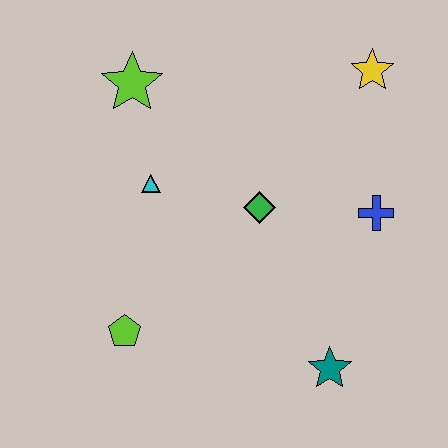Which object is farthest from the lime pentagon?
The yellow star is farthest from the lime pentagon.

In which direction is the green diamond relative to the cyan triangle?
The green diamond is to the right of the cyan triangle.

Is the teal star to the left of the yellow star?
Yes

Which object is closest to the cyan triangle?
The lime star is closest to the cyan triangle.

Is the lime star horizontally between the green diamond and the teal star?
No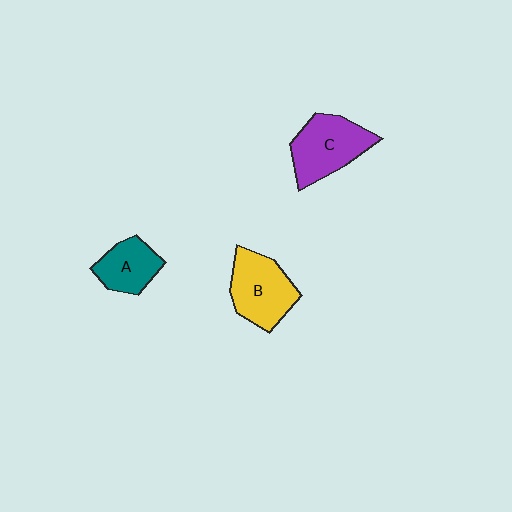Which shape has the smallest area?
Shape A (teal).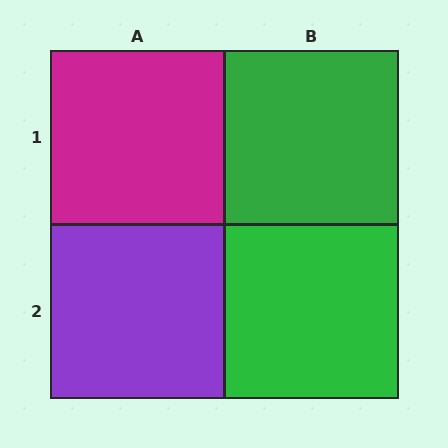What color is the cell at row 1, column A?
Magenta.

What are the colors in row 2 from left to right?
Purple, green.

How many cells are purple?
1 cell is purple.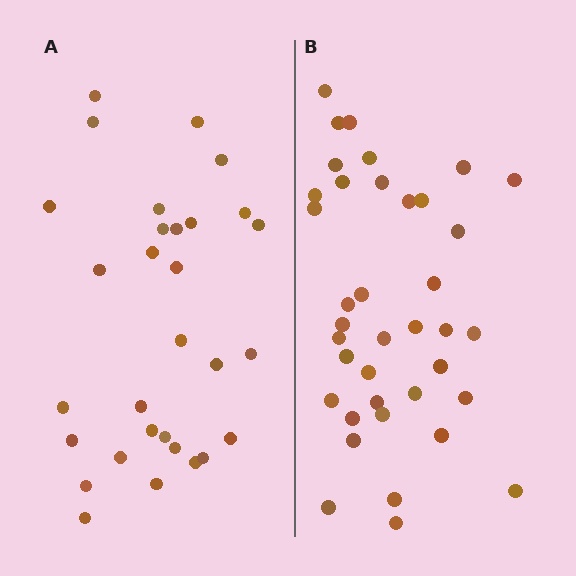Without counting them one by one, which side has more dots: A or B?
Region B (the right region) has more dots.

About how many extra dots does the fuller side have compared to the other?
Region B has roughly 8 or so more dots than region A.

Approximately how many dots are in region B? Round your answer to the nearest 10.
About 40 dots. (The exact count is 38, which rounds to 40.)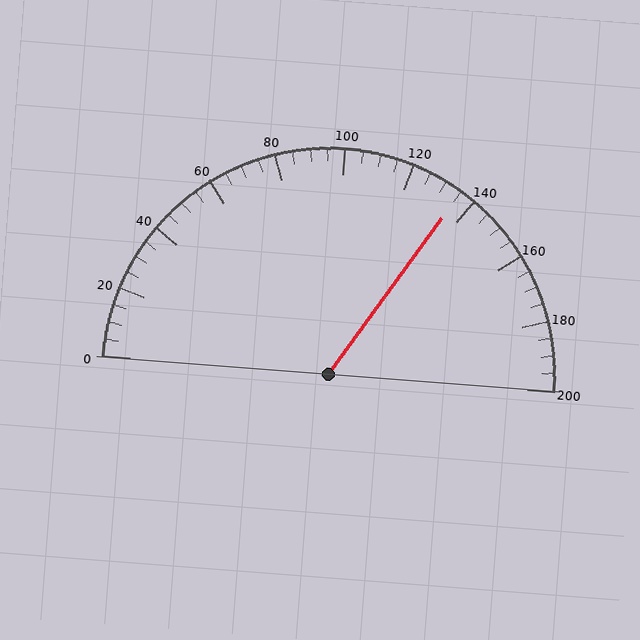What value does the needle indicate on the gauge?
The needle indicates approximately 135.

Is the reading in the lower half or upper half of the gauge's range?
The reading is in the upper half of the range (0 to 200).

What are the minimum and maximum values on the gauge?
The gauge ranges from 0 to 200.